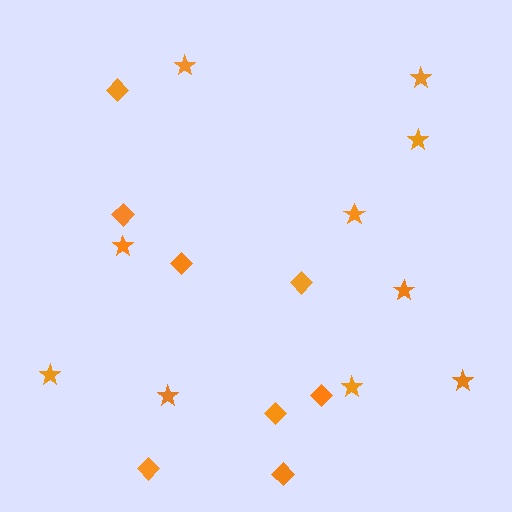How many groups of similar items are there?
There are 2 groups: one group of stars (10) and one group of diamonds (8).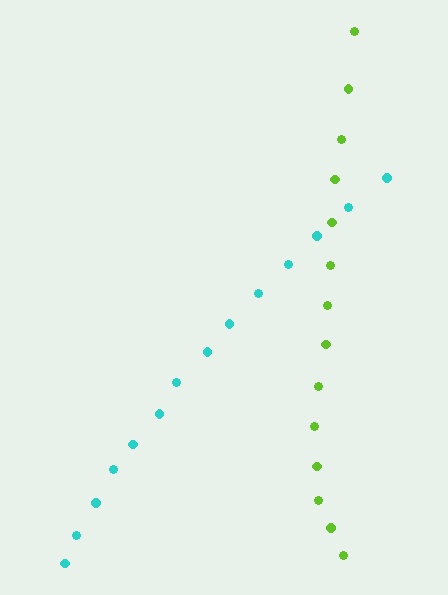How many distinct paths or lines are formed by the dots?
There are 2 distinct paths.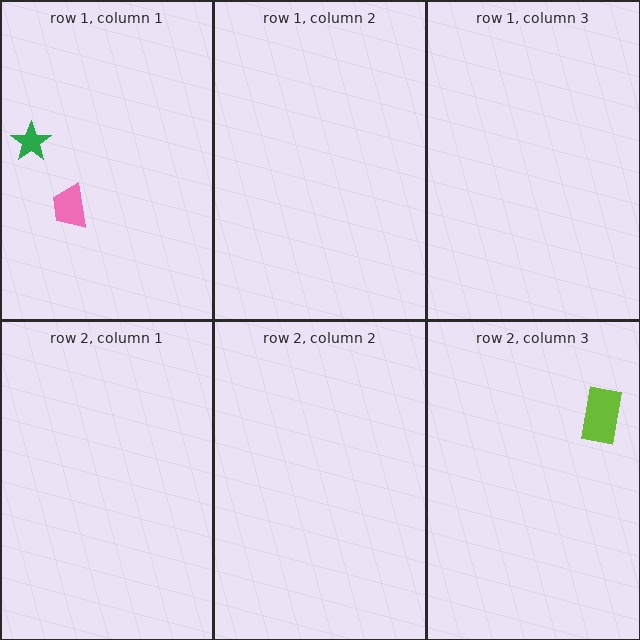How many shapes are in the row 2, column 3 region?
1.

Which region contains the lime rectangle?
The row 2, column 3 region.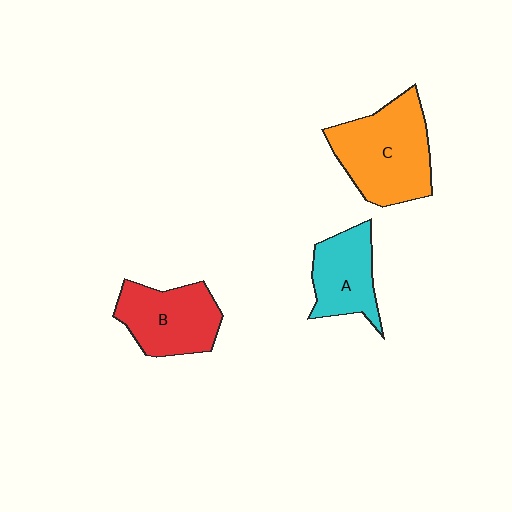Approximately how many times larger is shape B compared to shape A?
Approximately 1.2 times.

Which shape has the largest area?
Shape C (orange).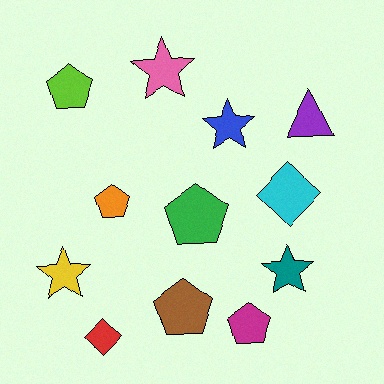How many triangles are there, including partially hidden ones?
There is 1 triangle.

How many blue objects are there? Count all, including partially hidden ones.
There is 1 blue object.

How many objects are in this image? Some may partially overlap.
There are 12 objects.